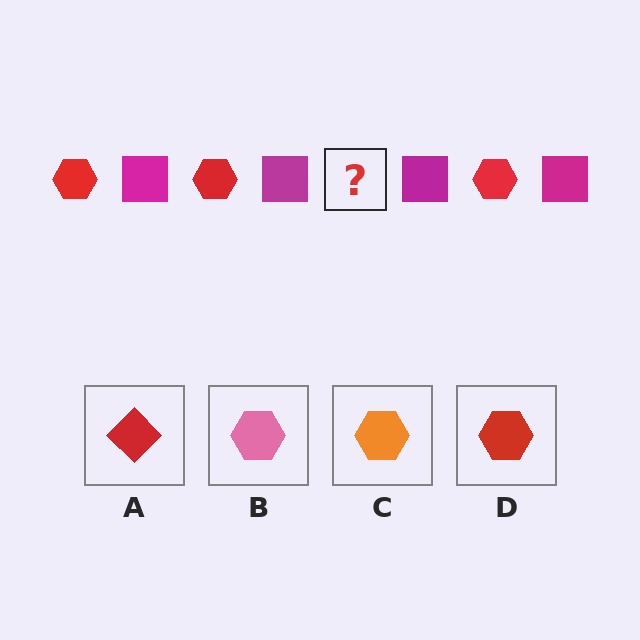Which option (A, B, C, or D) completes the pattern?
D.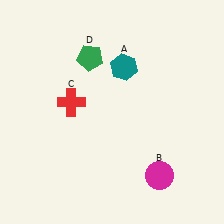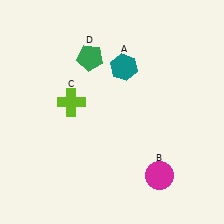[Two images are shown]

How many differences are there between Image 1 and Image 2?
There is 1 difference between the two images.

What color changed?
The cross (C) changed from red in Image 1 to lime in Image 2.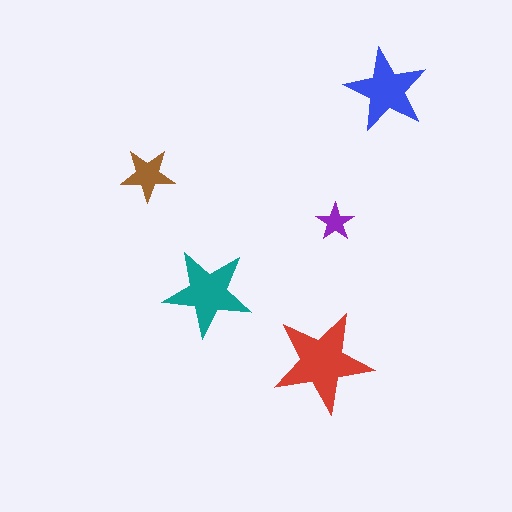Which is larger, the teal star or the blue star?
The teal one.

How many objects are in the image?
There are 5 objects in the image.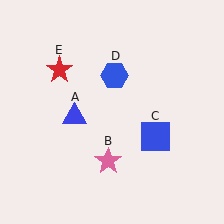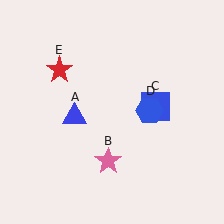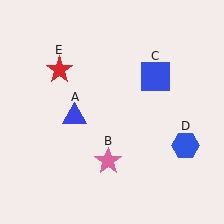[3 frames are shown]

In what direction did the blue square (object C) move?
The blue square (object C) moved up.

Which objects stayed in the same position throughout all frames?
Blue triangle (object A) and pink star (object B) and red star (object E) remained stationary.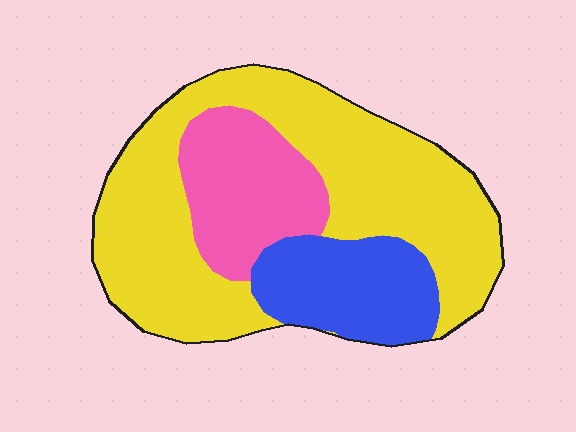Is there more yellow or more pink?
Yellow.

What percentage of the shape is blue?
Blue takes up about one fifth (1/5) of the shape.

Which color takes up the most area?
Yellow, at roughly 60%.